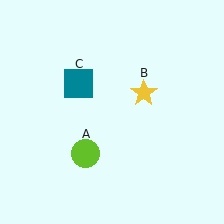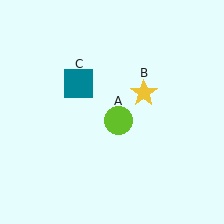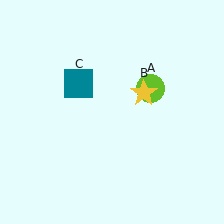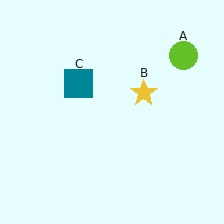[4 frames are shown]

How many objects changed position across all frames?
1 object changed position: lime circle (object A).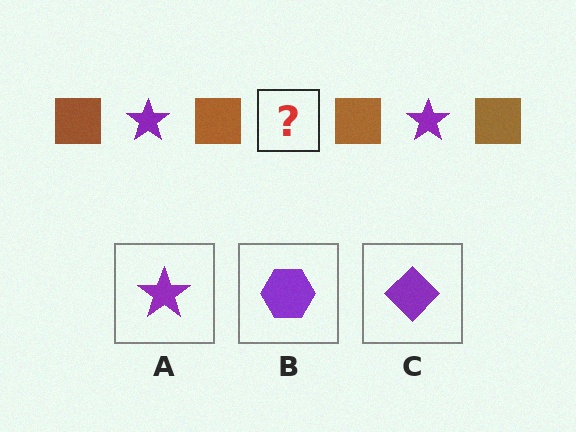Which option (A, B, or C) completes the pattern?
A.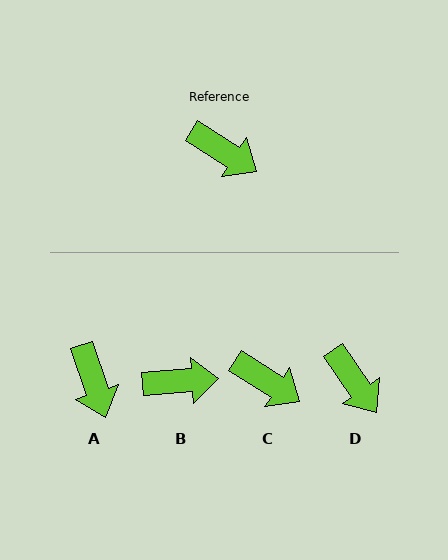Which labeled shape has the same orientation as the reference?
C.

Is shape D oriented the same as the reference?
No, it is off by about 23 degrees.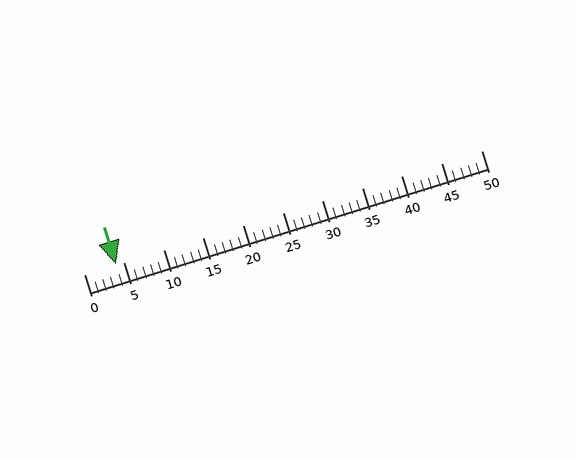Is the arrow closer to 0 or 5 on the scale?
The arrow is closer to 5.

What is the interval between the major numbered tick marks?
The major tick marks are spaced 5 units apart.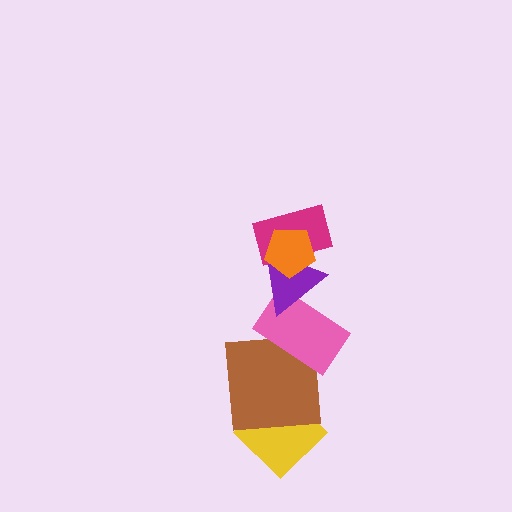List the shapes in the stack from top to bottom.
From top to bottom: the orange pentagon, the magenta rectangle, the purple triangle, the pink rectangle, the brown square, the yellow diamond.